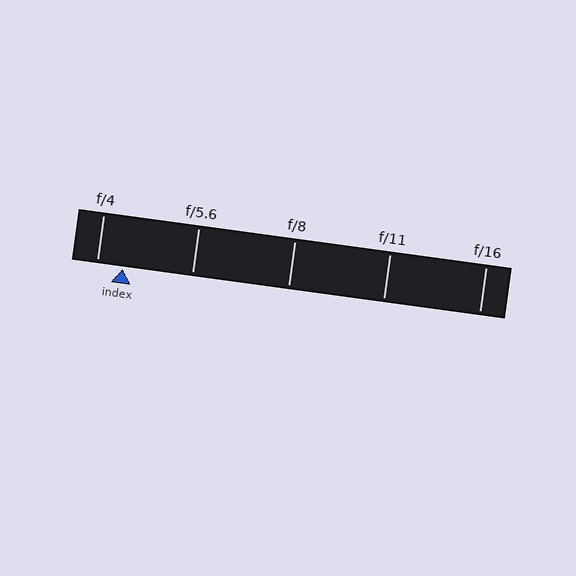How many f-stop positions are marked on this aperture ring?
There are 5 f-stop positions marked.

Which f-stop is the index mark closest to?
The index mark is closest to f/4.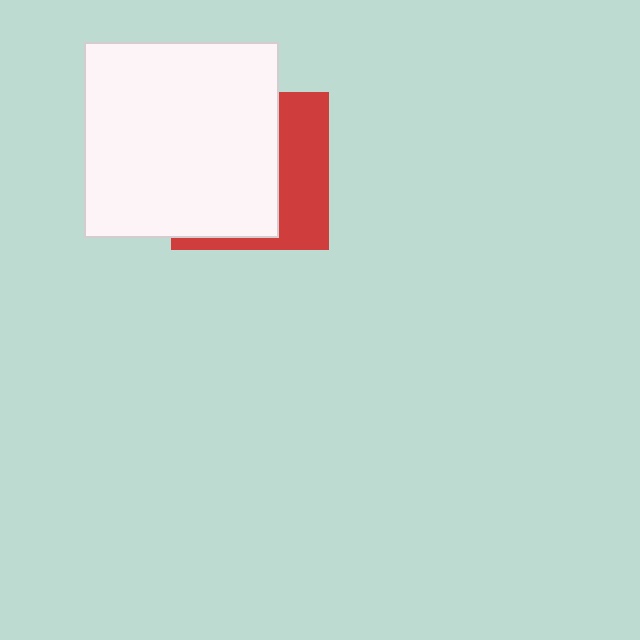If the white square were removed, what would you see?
You would see the complete red square.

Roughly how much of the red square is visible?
A small part of it is visible (roughly 37%).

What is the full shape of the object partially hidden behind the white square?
The partially hidden object is a red square.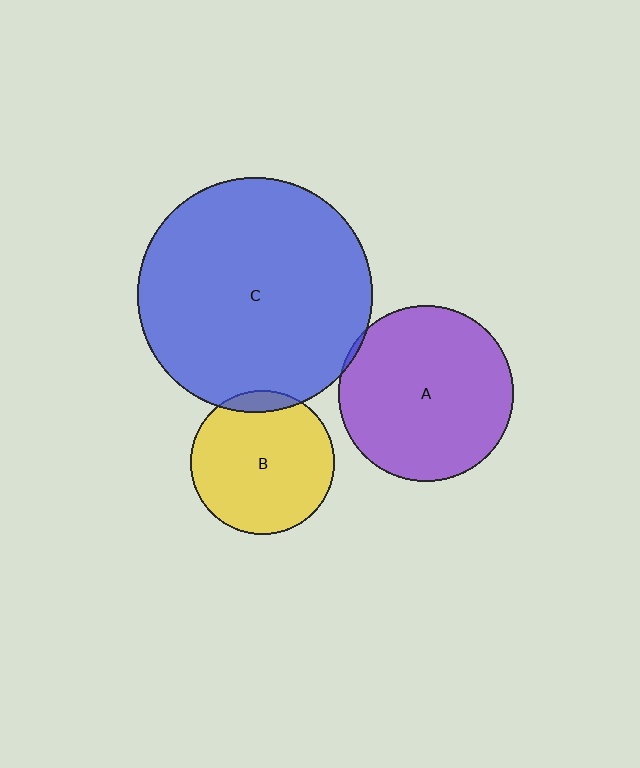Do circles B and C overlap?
Yes.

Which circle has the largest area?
Circle C (blue).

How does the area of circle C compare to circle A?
Approximately 1.8 times.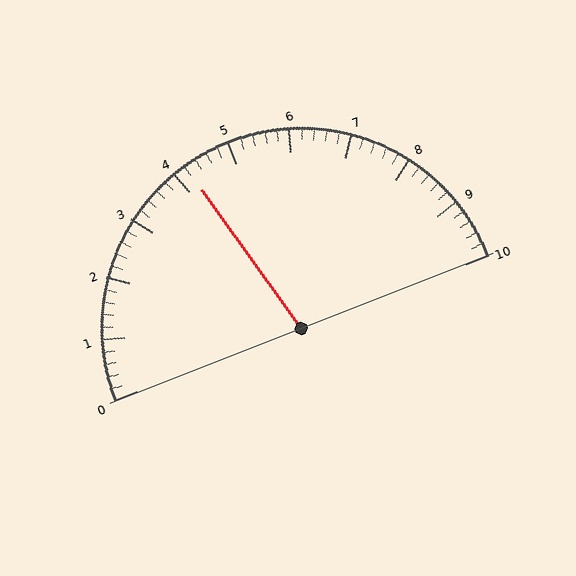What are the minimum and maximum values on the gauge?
The gauge ranges from 0 to 10.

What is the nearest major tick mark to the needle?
The nearest major tick mark is 4.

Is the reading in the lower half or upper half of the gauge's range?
The reading is in the lower half of the range (0 to 10).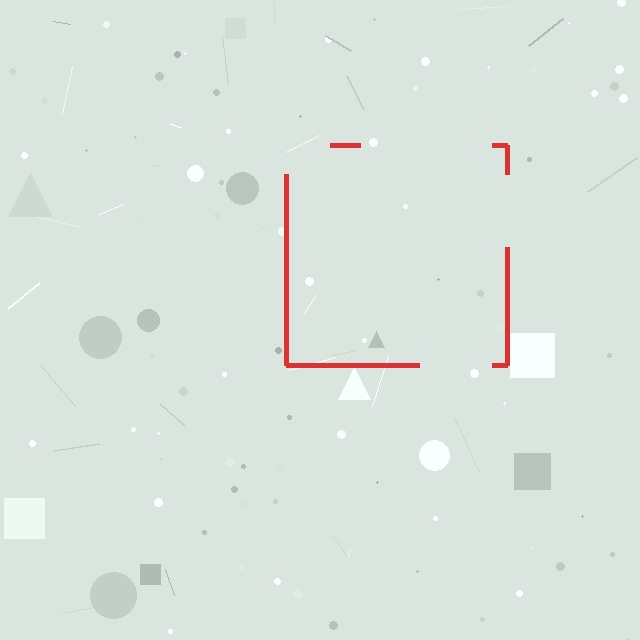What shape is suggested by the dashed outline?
The dashed outline suggests a square.